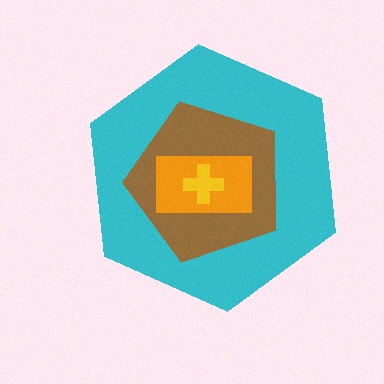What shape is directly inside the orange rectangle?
The yellow cross.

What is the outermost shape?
The cyan hexagon.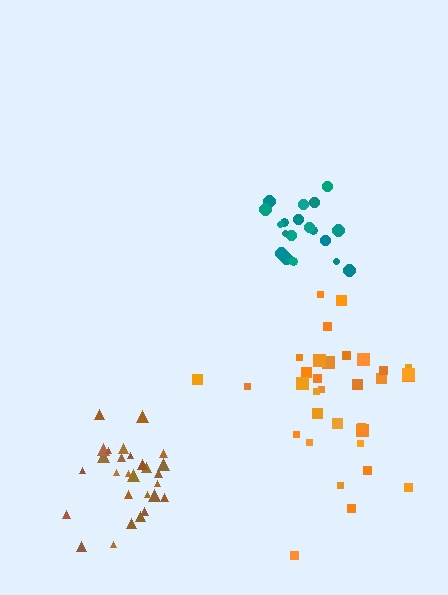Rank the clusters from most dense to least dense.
teal, brown, orange.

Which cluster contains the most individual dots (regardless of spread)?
Orange (33).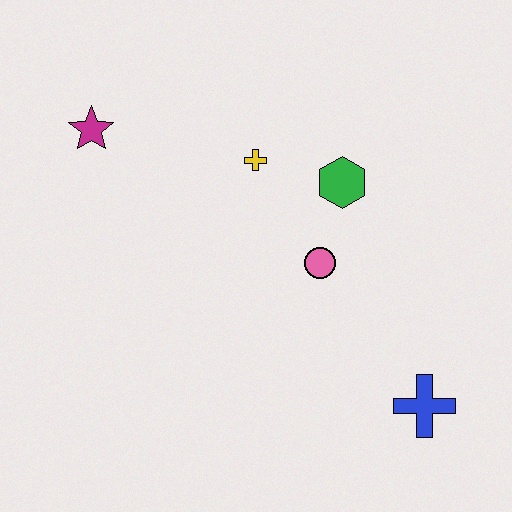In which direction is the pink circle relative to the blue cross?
The pink circle is above the blue cross.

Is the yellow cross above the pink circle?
Yes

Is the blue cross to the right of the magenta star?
Yes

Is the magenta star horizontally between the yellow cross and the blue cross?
No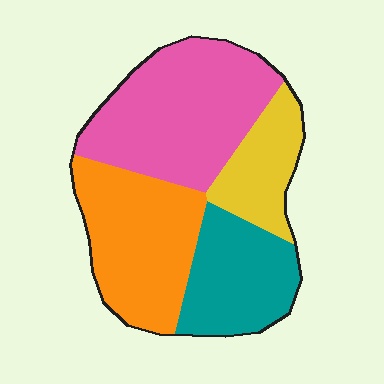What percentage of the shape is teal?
Teal takes up about one fifth (1/5) of the shape.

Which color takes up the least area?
Yellow, at roughly 15%.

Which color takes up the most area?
Pink, at roughly 35%.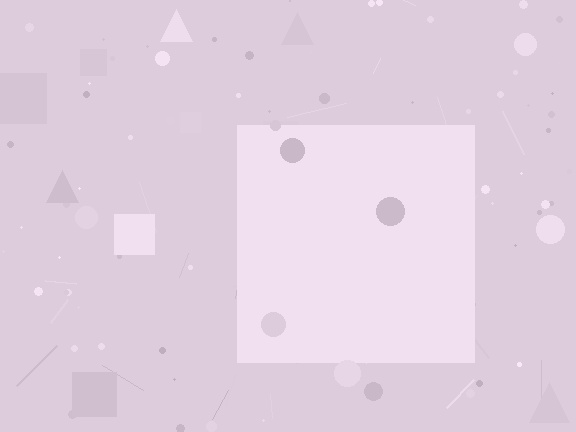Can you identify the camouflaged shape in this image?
The camouflaged shape is a square.